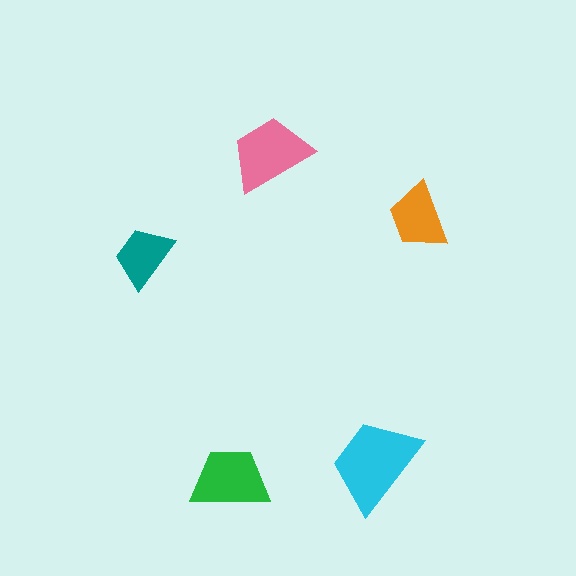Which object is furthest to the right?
The orange trapezoid is rightmost.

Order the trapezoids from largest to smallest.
the cyan one, the pink one, the green one, the orange one, the teal one.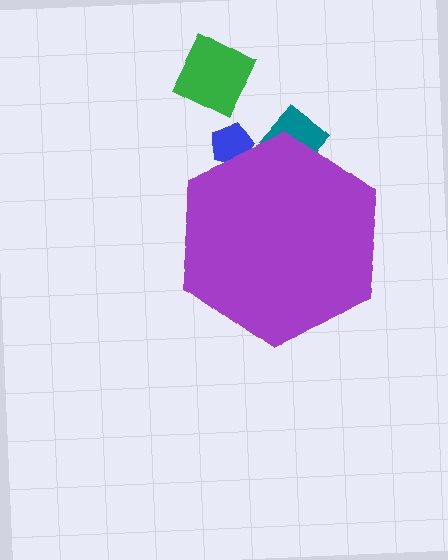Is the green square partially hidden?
No, the green square is fully visible.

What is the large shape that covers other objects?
A purple hexagon.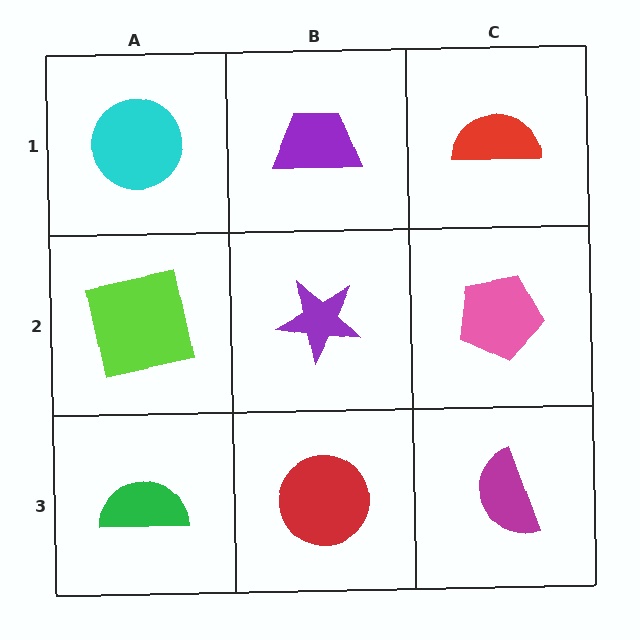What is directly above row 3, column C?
A pink pentagon.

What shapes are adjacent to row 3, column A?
A lime square (row 2, column A), a red circle (row 3, column B).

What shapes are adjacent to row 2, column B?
A purple trapezoid (row 1, column B), a red circle (row 3, column B), a lime square (row 2, column A), a pink pentagon (row 2, column C).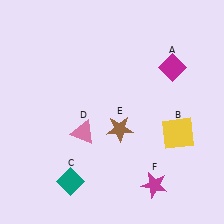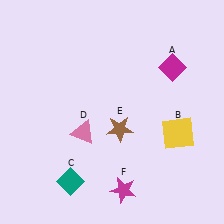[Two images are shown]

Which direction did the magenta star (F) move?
The magenta star (F) moved left.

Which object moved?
The magenta star (F) moved left.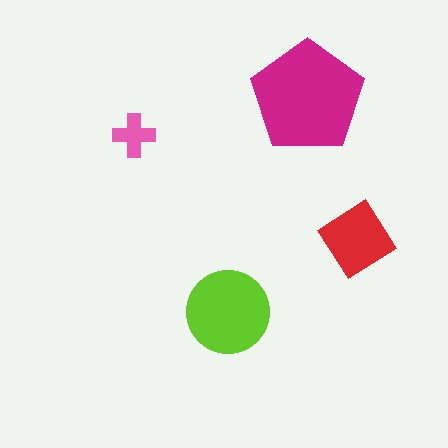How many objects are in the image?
There are 4 objects in the image.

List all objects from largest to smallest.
The magenta pentagon, the lime circle, the red diamond, the pink cross.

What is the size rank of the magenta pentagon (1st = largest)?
1st.